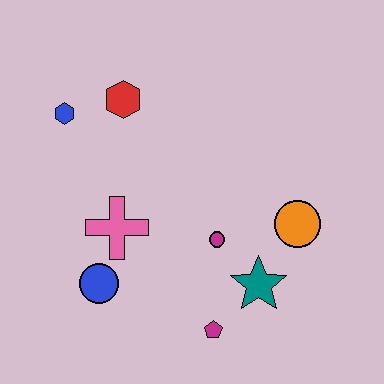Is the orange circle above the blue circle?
Yes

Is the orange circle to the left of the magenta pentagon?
No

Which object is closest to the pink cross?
The blue circle is closest to the pink cross.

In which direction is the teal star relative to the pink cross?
The teal star is to the right of the pink cross.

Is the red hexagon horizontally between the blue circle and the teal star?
Yes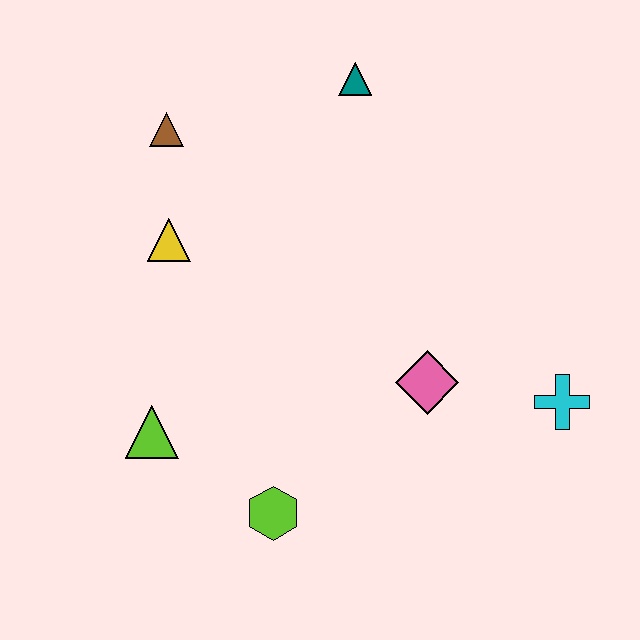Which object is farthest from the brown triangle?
The cyan cross is farthest from the brown triangle.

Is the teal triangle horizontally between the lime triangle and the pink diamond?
Yes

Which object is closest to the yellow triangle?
The brown triangle is closest to the yellow triangle.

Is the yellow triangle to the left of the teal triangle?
Yes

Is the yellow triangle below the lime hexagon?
No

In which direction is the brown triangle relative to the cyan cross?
The brown triangle is to the left of the cyan cross.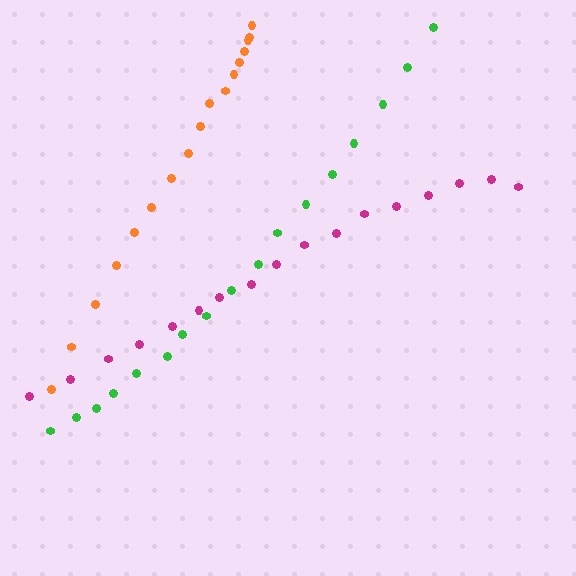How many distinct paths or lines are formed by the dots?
There are 3 distinct paths.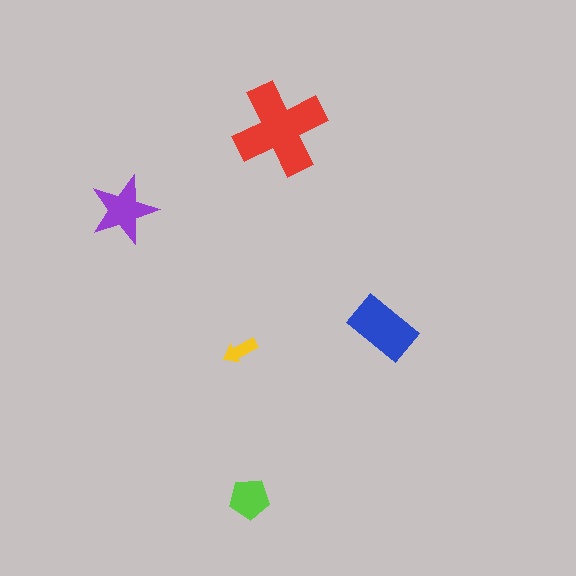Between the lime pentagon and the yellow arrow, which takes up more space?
The lime pentagon.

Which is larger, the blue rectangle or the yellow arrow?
The blue rectangle.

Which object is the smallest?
The yellow arrow.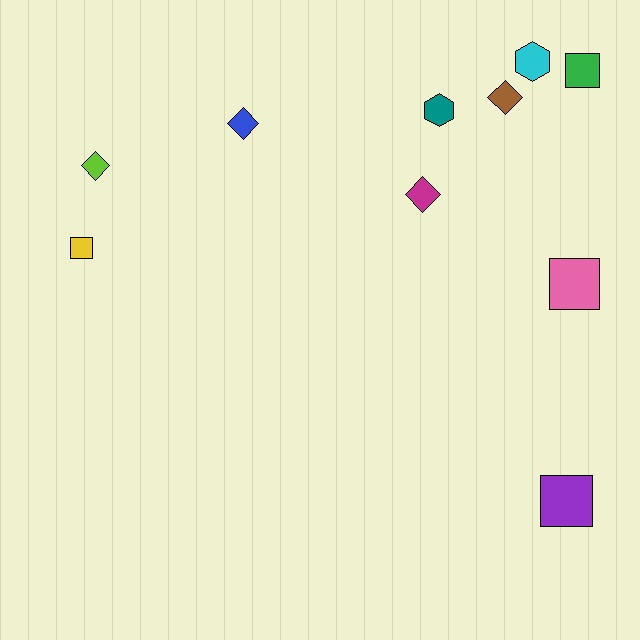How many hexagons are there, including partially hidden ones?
There are 2 hexagons.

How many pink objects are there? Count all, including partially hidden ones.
There is 1 pink object.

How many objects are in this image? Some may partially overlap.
There are 10 objects.